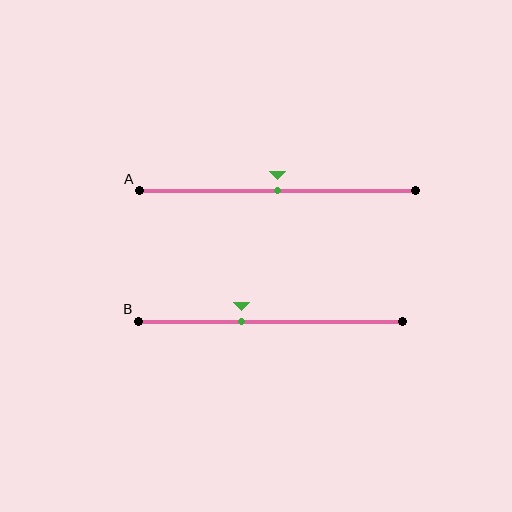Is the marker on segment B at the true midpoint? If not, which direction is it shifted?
No, the marker on segment B is shifted to the left by about 11% of the segment length.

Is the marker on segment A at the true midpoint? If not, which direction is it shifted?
Yes, the marker on segment A is at the true midpoint.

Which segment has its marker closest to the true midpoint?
Segment A has its marker closest to the true midpoint.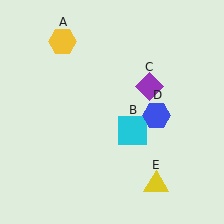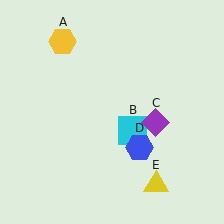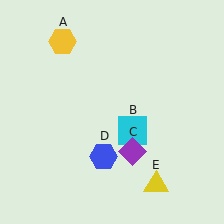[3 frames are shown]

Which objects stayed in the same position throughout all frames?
Yellow hexagon (object A) and cyan square (object B) and yellow triangle (object E) remained stationary.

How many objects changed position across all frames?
2 objects changed position: purple diamond (object C), blue hexagon (object D).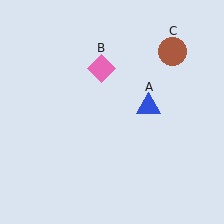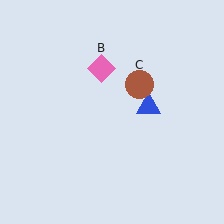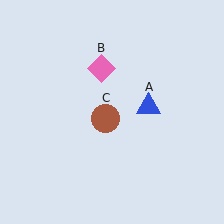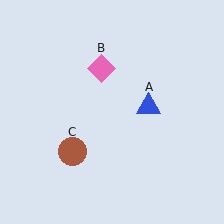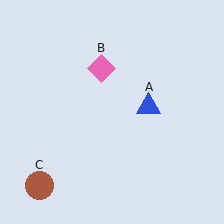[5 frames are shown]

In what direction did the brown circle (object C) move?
The brown circle (object C) moved down and to the left.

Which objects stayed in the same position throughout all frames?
Blue triangle (object A) and pink diamond (object B) remained stationary.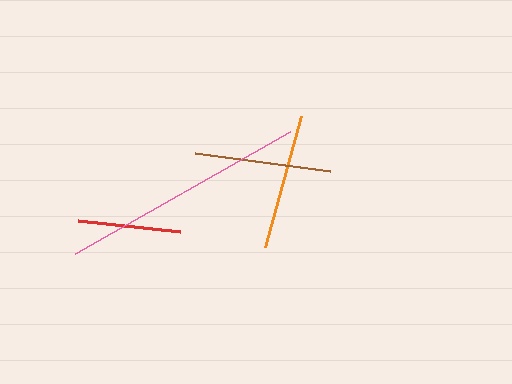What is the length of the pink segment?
The pink segment is approximately 247 pixels long.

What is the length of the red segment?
The red segment is approximately 103 pixels long.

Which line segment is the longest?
The pink line is the longest at approximately 247 pixels.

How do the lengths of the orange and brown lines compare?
The orange and brown lines are approximately the same length.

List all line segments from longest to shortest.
From longest to shortest: pink, orange, brown, red.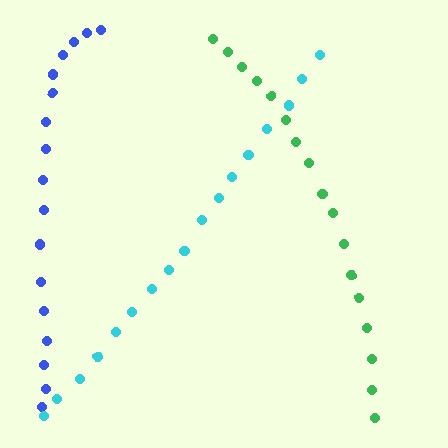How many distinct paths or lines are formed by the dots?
There are 3 distinct paths.